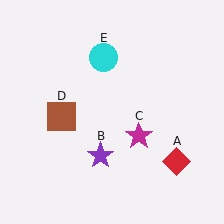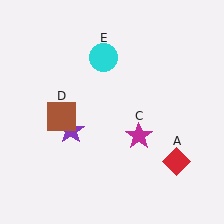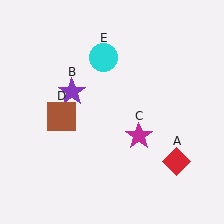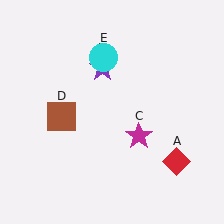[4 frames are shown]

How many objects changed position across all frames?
1 object changed position: purple star (object B).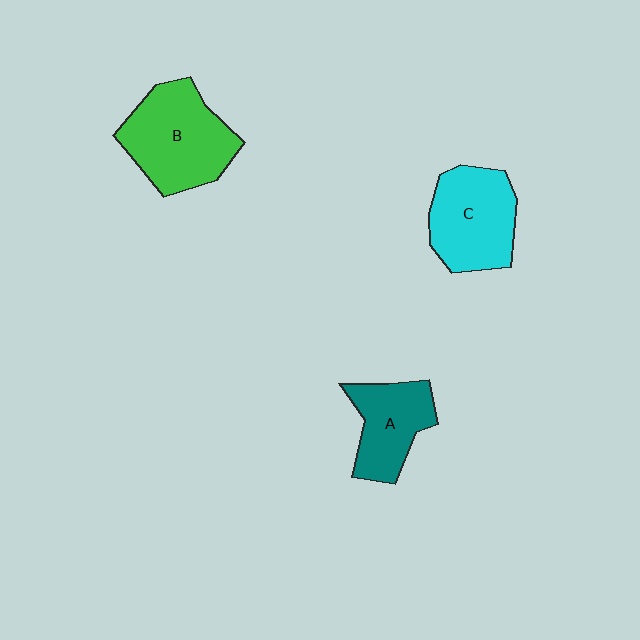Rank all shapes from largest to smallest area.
From largest to smallest: B (green), C (cyan), A (teal).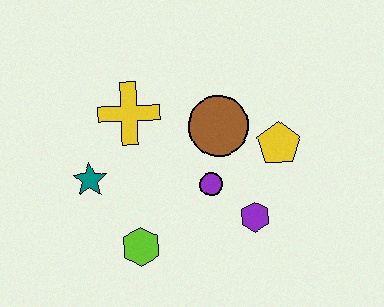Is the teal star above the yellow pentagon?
No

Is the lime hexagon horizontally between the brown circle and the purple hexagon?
No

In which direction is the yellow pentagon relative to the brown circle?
The yellow pentagon is to the right of the brown circle.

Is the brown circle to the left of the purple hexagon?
Yes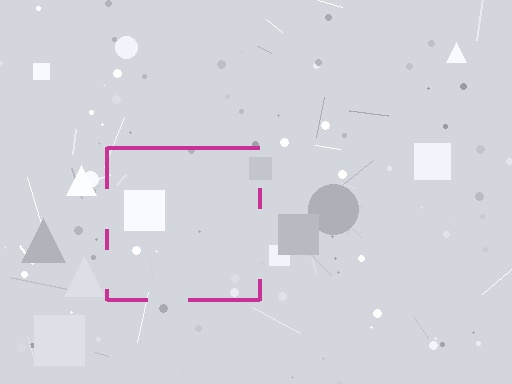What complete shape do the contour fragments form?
The contour fragments form a square.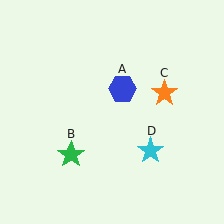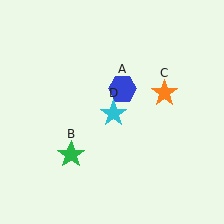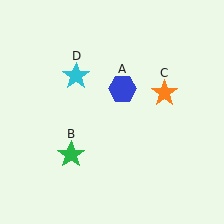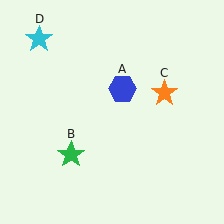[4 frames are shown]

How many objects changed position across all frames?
1 object changed position: cyan star (object D).